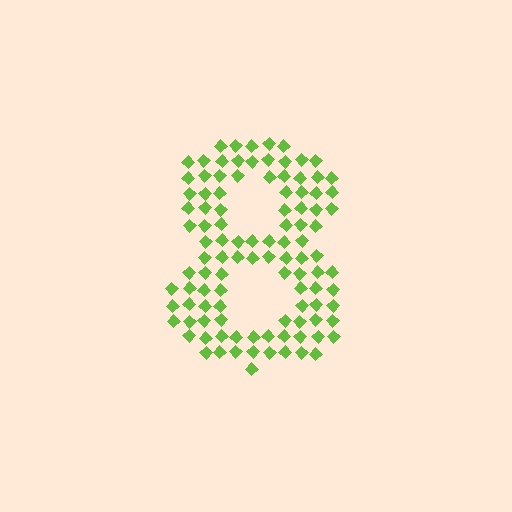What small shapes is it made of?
It is made of small diamonds.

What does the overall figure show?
The overall figure shows the digit 8.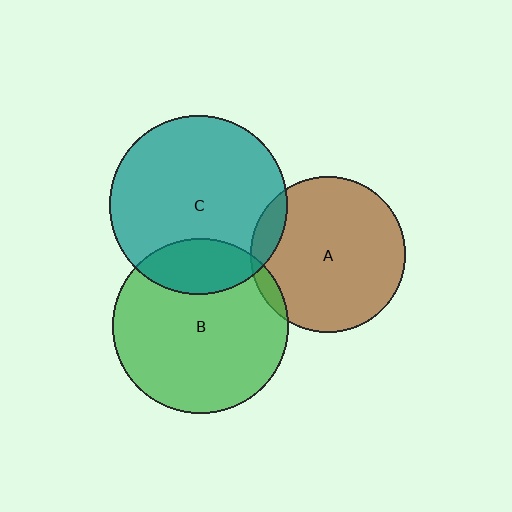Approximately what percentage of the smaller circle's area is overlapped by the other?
Approximately 5%.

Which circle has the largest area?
Circle C (teal).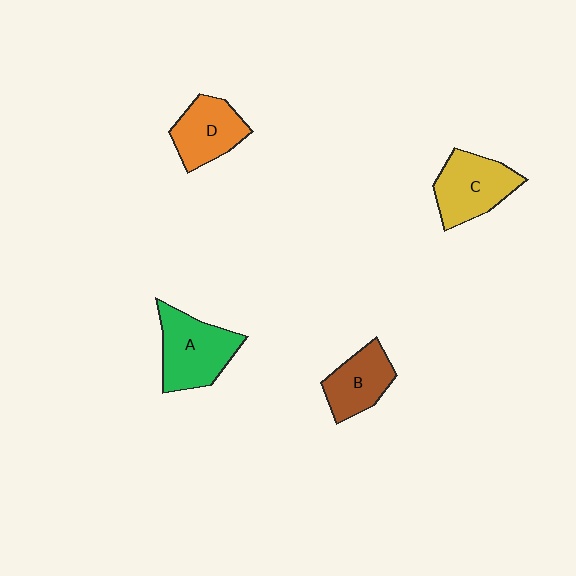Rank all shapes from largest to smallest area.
From largest to smallest: A (green), C (yellow), D (orange), B (brown).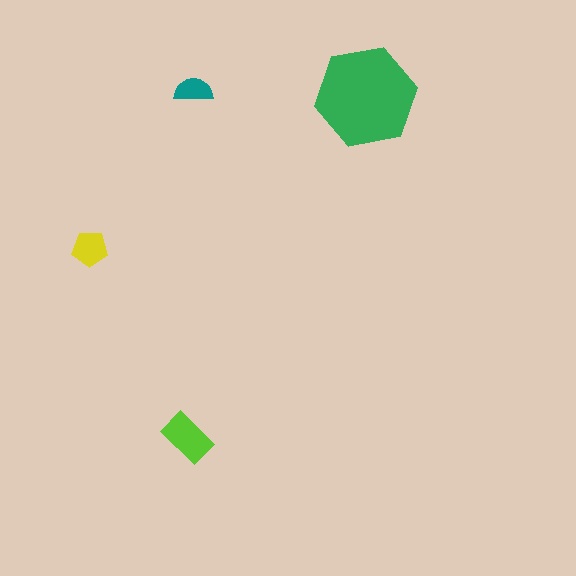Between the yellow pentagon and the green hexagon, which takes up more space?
The green hexagon.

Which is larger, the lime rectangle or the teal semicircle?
The lime rectangle.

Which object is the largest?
The green hexagon.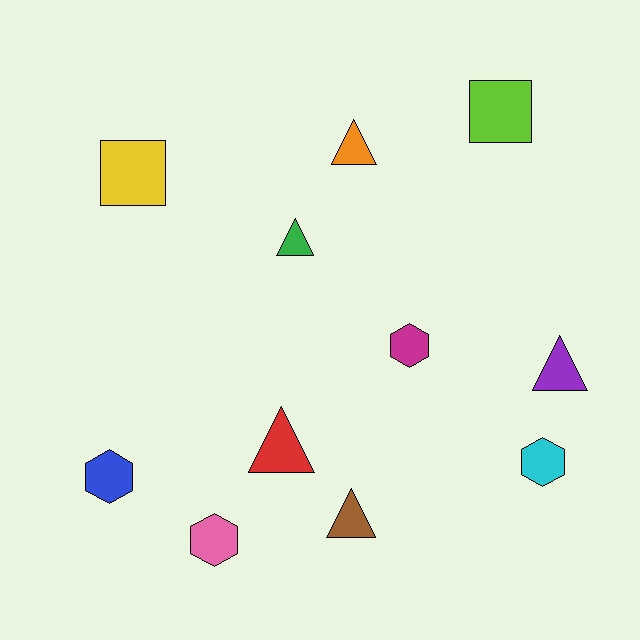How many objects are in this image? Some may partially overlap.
There are 11 objects.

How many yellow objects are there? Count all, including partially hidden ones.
There is 1 yellow object.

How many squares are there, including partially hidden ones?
There are 2 squares.